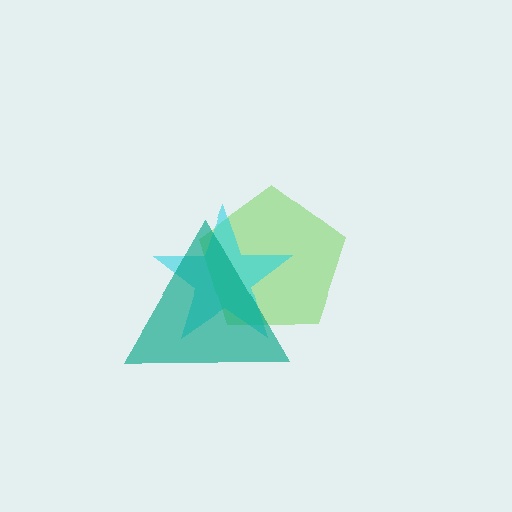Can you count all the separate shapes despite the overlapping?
Yes, there are 3 separate shapes.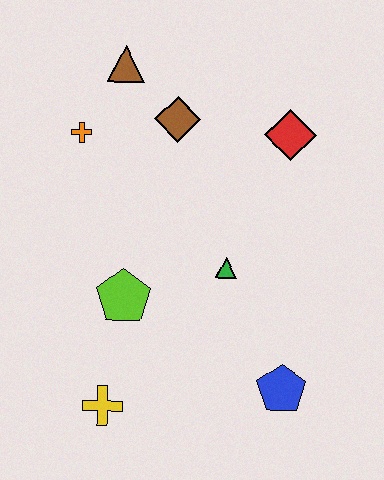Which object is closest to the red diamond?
The brown diamond is closest to the red diamond.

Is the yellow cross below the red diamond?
Yes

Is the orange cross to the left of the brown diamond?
Yes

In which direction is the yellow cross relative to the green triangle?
The yellow cross is below the green triangle.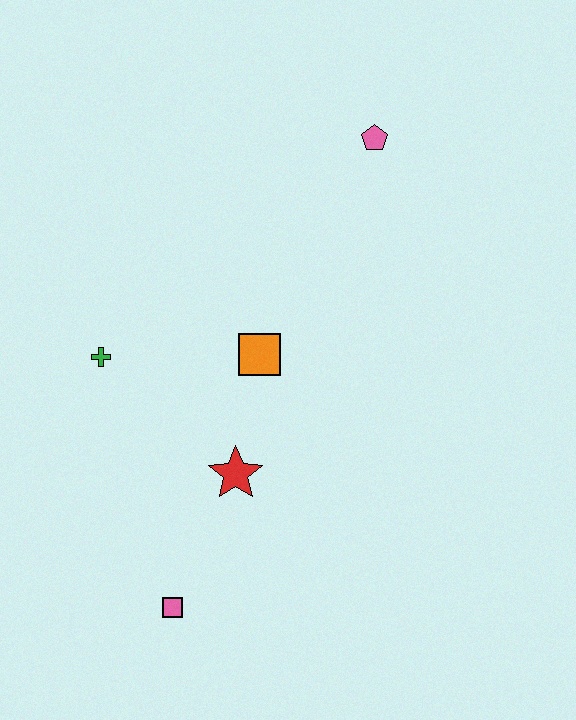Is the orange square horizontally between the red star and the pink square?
No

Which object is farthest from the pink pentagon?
The pink square is farthest from the pink pentagon.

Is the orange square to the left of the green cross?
No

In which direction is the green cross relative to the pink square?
The green cross is above the pink square.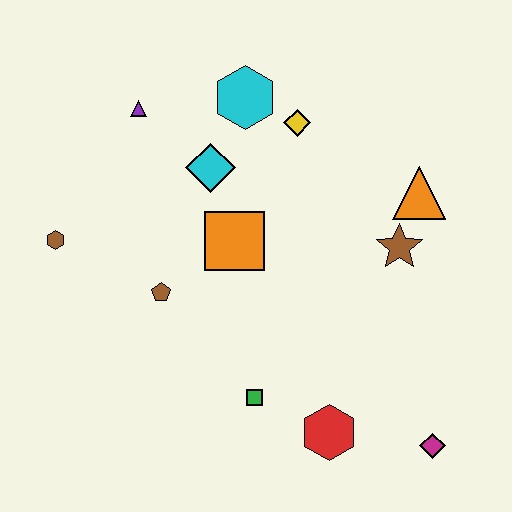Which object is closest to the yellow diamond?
The cyan hexagon is closest to the yellow diamond.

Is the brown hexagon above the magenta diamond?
Yes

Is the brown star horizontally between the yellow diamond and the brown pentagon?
No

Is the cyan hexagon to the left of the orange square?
No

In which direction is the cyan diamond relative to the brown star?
The cyan diamond is to the left of the brown star.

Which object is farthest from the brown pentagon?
The magenta diamond is farthest from the brown pentagon.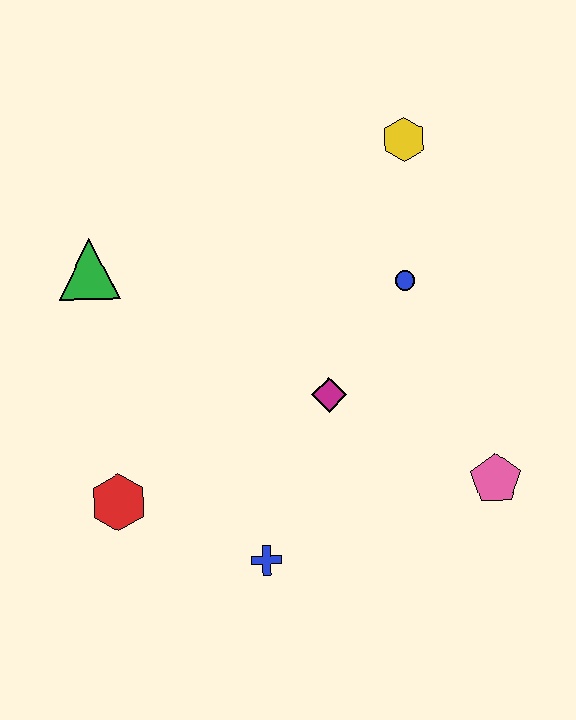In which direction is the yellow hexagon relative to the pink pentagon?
The yellow hexagon is above the pink pentagon.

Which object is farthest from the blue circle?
The red hexagon is farthest from the blue circle.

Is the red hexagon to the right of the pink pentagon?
No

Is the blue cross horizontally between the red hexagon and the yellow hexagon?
Yes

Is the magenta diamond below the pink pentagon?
No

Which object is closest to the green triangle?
The red hexagon is closest to the green triangle.